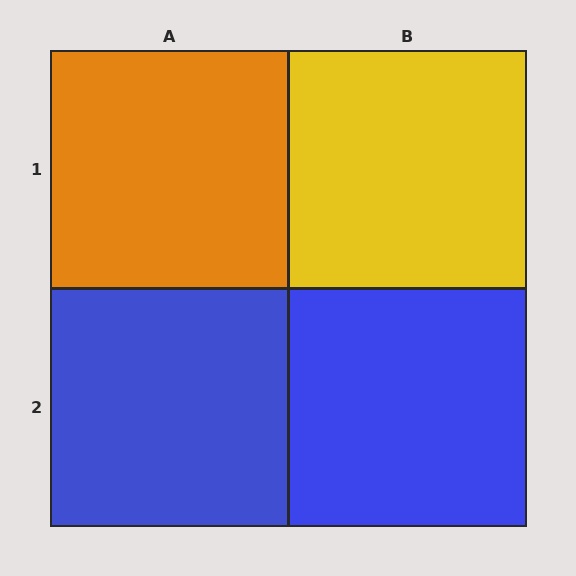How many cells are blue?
2 cells are blue.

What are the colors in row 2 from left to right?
Blue, blue.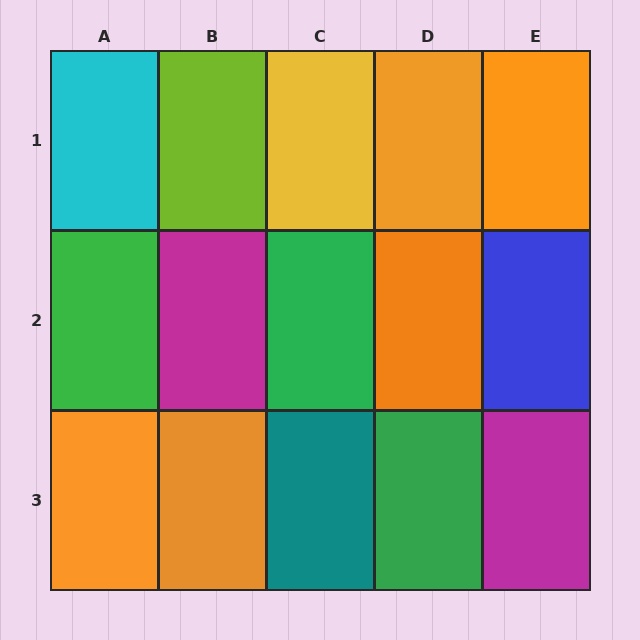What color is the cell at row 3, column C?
Teal.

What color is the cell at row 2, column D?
Orange.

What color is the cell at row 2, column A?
Green.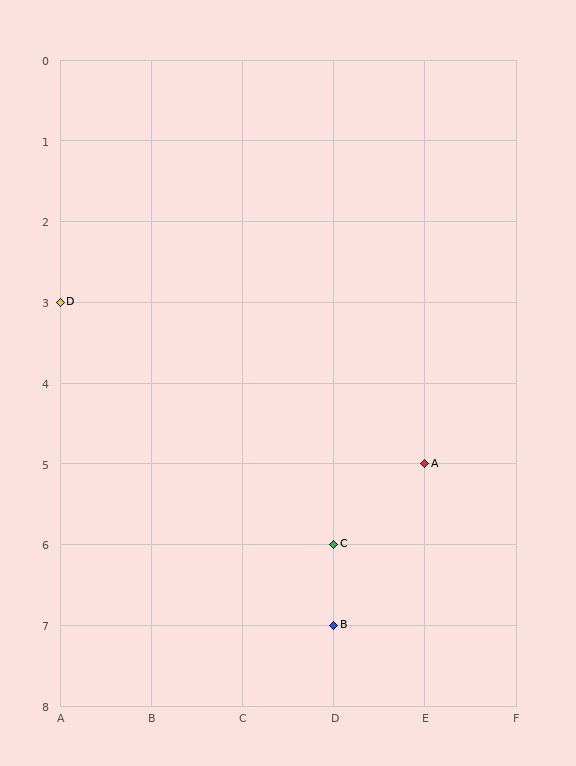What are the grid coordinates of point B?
Point B is at grid coordinates (D, 7).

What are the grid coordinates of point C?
Point C is at grid coordinates (D, 6).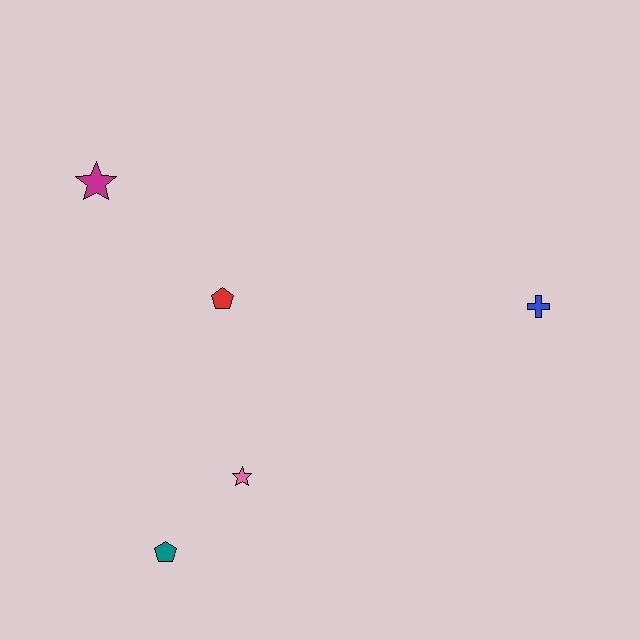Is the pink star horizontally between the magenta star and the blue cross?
Yes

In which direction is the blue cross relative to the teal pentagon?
The blue cross is to the right of the teal pentagon.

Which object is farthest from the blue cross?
The magenta star is farthest from the blue cross.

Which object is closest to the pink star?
The teal pentagon is closest to the pink star.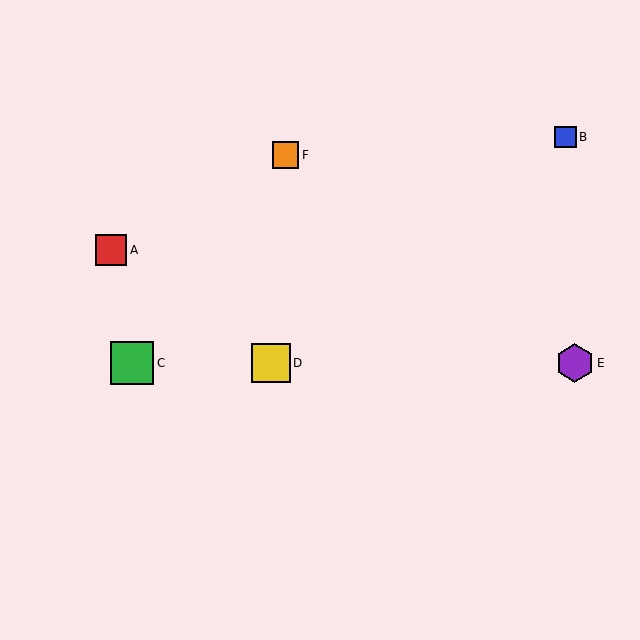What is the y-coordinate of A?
Object A is at y≈250.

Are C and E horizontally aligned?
Yes, both are at y≈363.